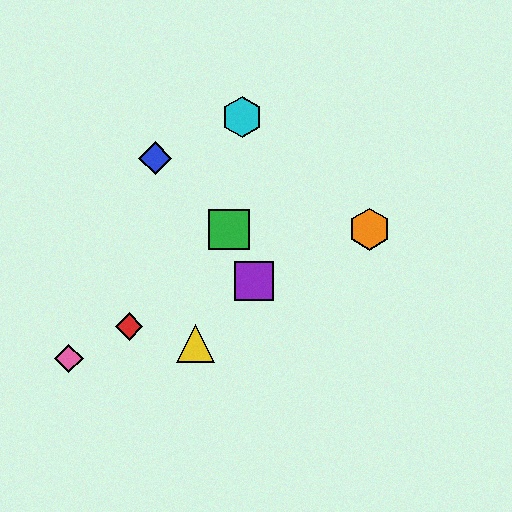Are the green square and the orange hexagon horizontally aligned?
Yes, both are at y≈229.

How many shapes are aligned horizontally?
2 shapes (the green square, the orange hexagon) are aligned horizontally.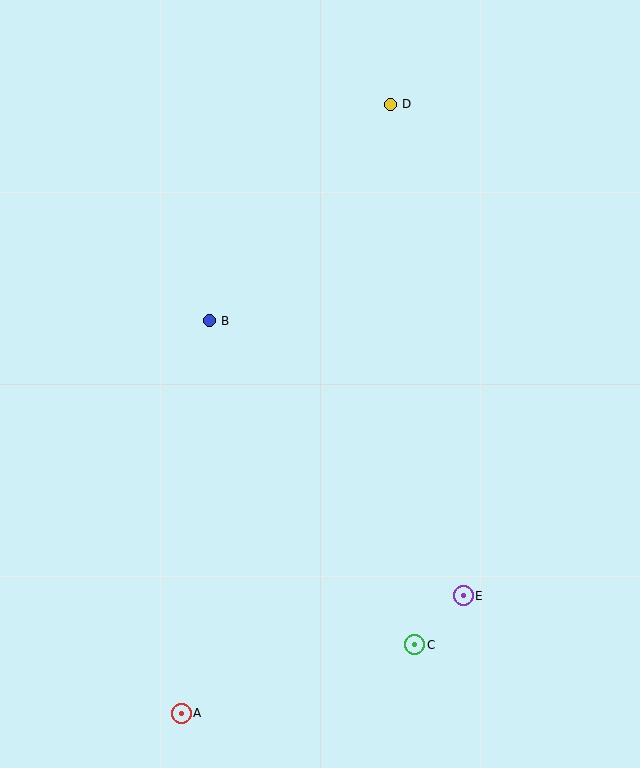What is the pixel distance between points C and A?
The distance between C and A is 243 pixels.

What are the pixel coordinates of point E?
Point E is at (463, 596).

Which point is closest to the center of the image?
Point B at (209, 321) is closest to the center.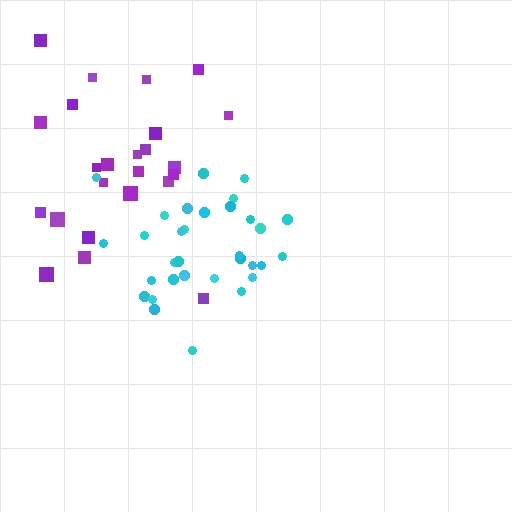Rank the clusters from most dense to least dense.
cyan, purple.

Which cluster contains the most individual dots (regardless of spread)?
Cyan (32).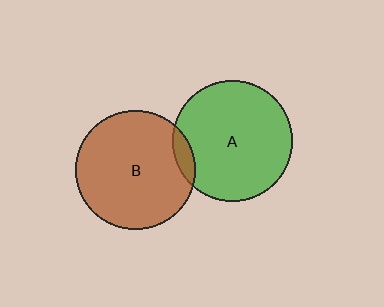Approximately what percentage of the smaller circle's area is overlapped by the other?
Approximately 5%.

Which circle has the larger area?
Circle A (green).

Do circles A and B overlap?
Yes.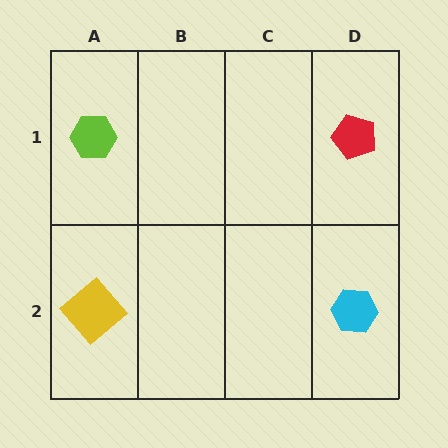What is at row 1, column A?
A lime hexagon.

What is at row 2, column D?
A cyan hexagon.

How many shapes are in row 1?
2 shapes.